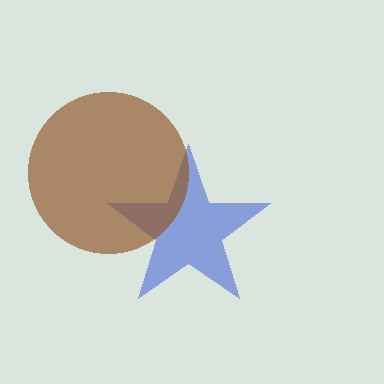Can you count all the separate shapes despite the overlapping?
Yes, there are 2 separate shapes.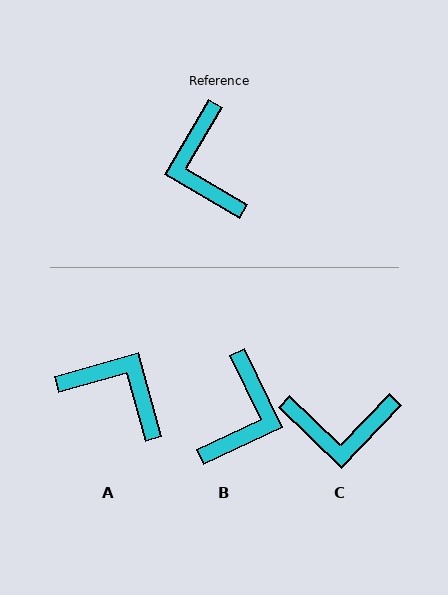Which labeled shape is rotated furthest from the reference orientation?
B, about 146 degrees away.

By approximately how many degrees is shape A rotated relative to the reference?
Approximately 134 degrees clockwise.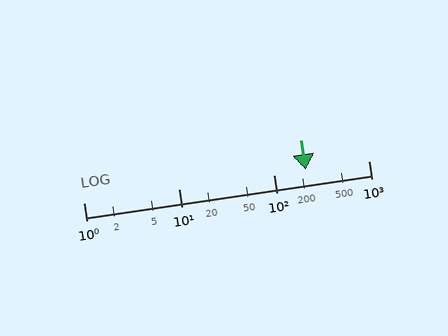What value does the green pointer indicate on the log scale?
The pointer indicates approximately 220.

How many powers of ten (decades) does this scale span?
The scale spans 3 decades, from 1 to 1000.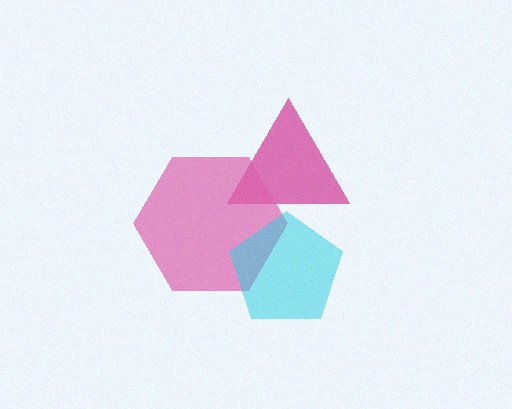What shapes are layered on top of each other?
The layered shapes are: a magenta triangle, a pink hexagon, a cyan pentagon.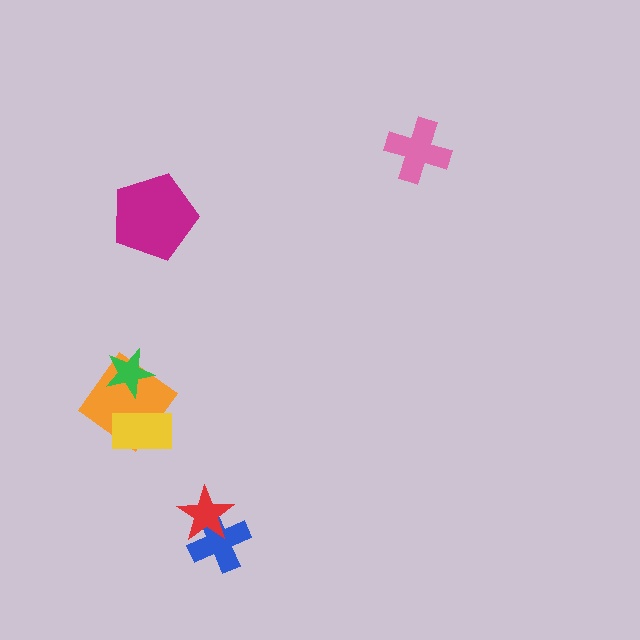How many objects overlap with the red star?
1 object overlaps with the red star.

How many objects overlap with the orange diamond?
2 objects overlap with the orange diamond.